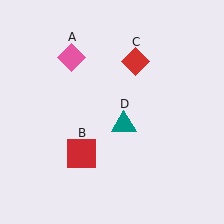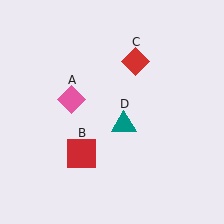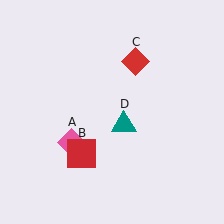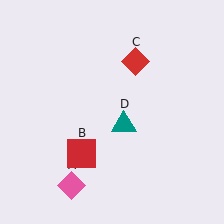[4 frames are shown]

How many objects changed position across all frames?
1 object changed position: pink diamond (object A).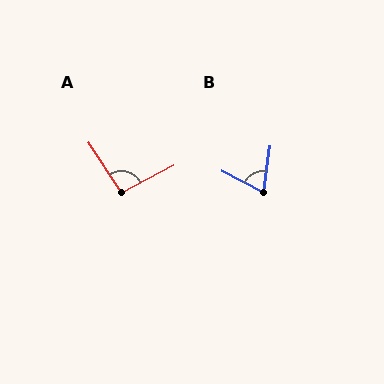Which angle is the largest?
A, at approximately 96 degrees.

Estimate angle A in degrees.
Approximately 96 degrees.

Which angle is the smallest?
B, at approximately 71 degrees.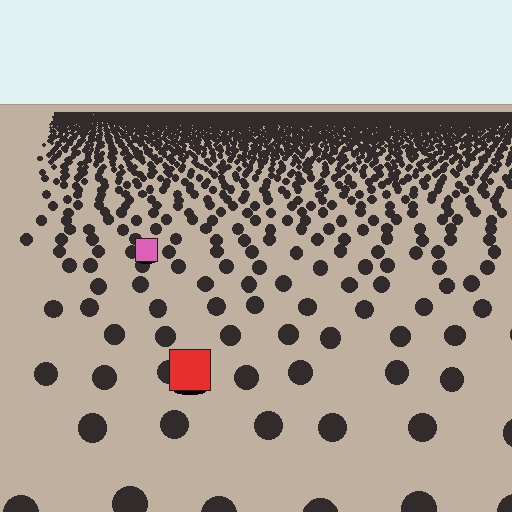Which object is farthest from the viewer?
The pink square is farthest from the viewer. It appears smaller and the ground texture around it is denser.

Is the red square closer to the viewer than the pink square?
Yes. The red square is closer — you can tell from the texture gradient: the ground texture is coarser near it.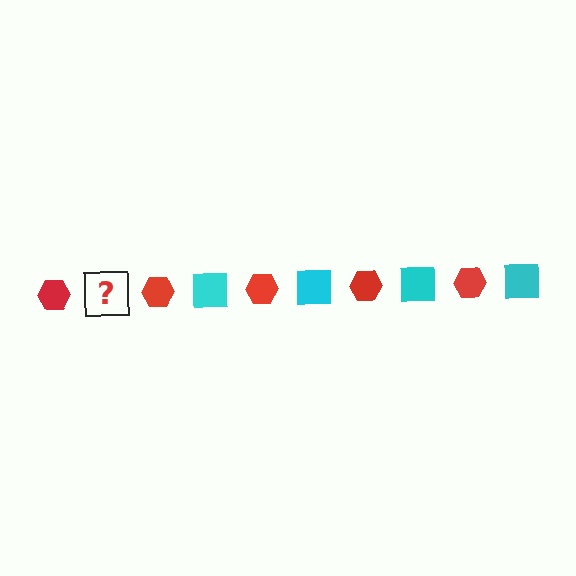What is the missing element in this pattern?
The missing element is a cyan square.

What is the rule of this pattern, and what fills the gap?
The rule is that the pattern alternates between red hexagon and cyan square. The gap should be filled with a cyan square.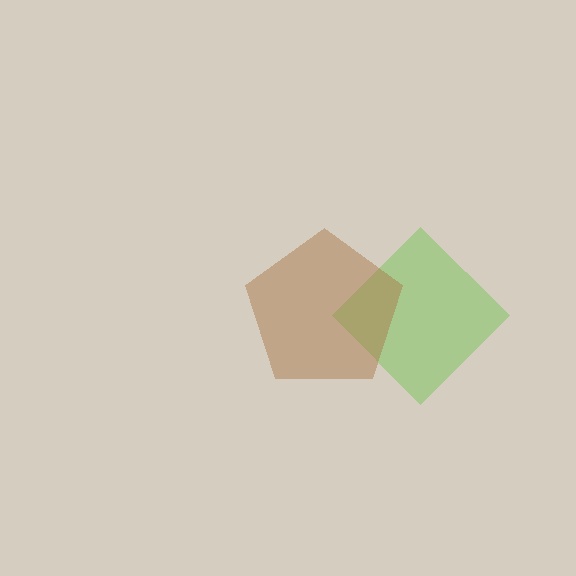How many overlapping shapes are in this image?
There are 2 overlapping shapes in the image.